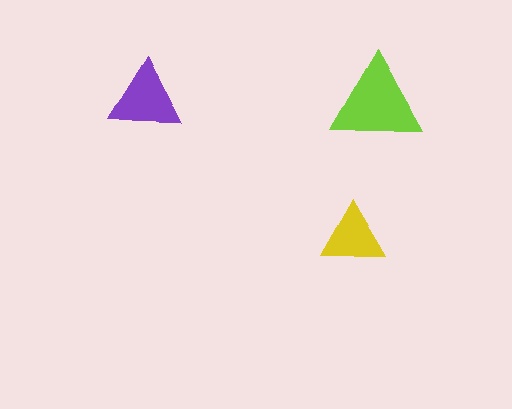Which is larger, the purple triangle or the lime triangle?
The lime one.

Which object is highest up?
The lime triangle is topmost.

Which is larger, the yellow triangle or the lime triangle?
The lime one.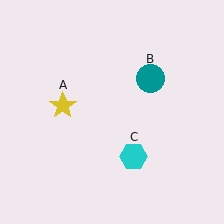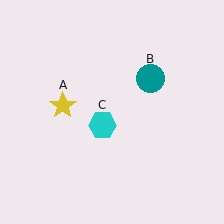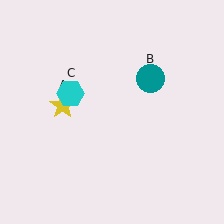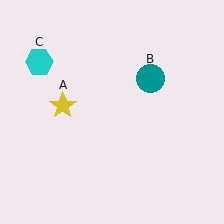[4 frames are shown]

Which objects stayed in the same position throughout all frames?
Yellow star (object A) and teal circle (object B) remained stationary.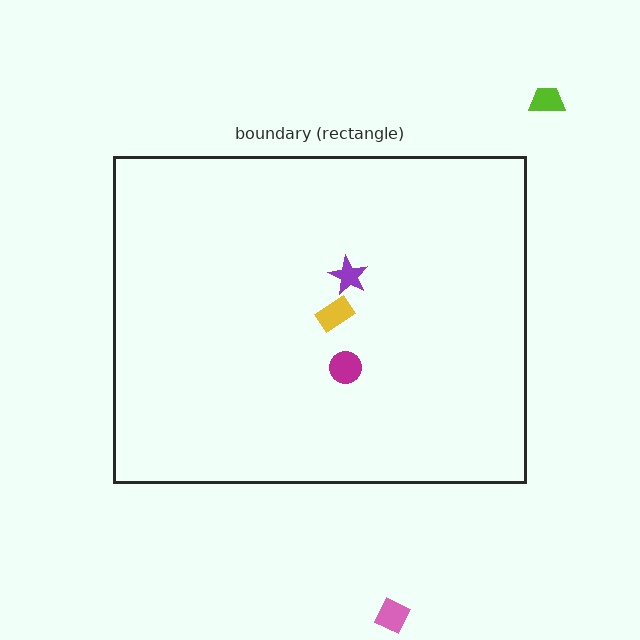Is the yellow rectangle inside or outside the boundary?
Inside.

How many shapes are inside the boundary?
3 inside, 2 outside.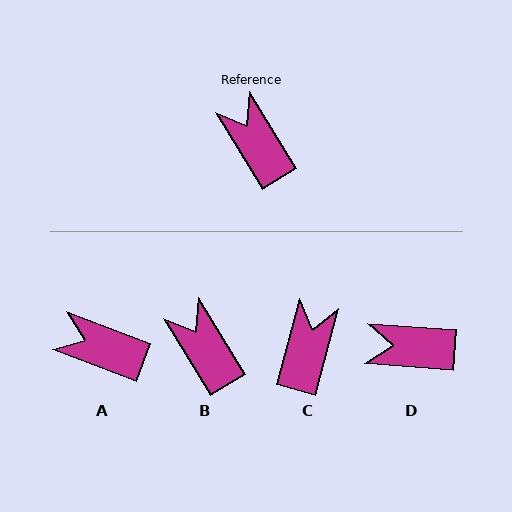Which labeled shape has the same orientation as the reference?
B.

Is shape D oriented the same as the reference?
No, it is off by about 55 degrees.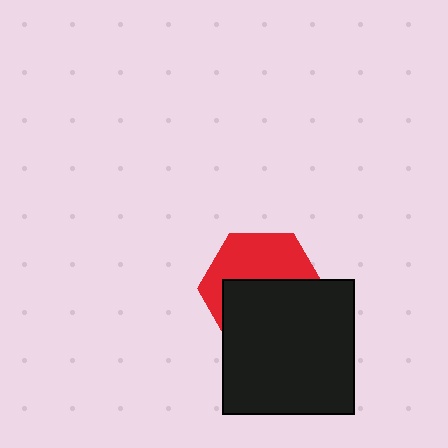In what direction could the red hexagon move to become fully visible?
The red hexagon could move up. That would shift it out from behind the black rectangle entirely.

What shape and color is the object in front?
The object in front is a black rectangle.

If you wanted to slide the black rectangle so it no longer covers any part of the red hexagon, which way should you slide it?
Slide it down — that is the most direct way to separate the two shapes.